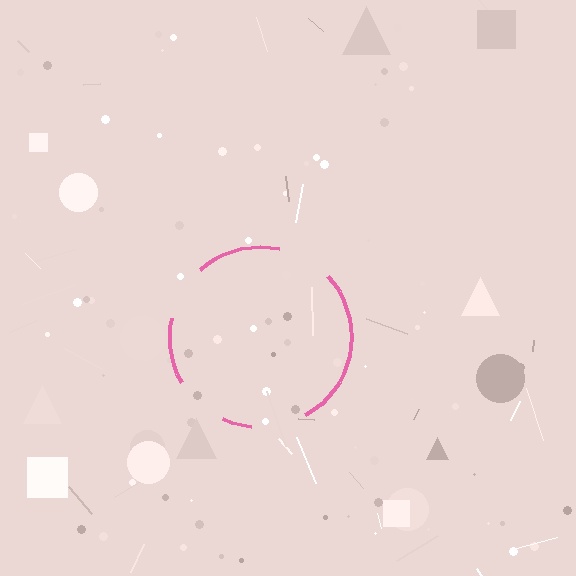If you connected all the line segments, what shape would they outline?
They would outline a circle.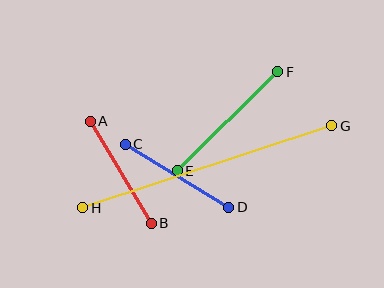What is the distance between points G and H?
The distance is approximately 262 pixels.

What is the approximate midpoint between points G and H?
The midpoint is at approximately (207, 167) pixels.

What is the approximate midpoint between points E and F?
The midpoint is at approximately (227, 121) pixels.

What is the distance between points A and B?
The distance is approximately 119 pixels.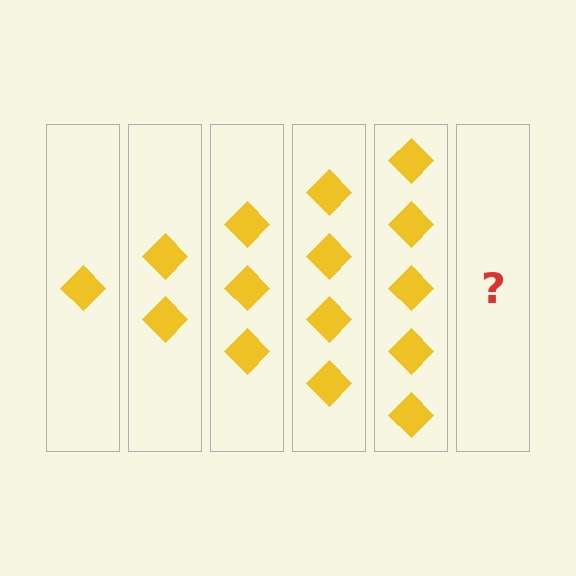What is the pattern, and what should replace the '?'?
The pattern is that each step adds one more diamond. The '?' should be 6 diamonds.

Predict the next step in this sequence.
The next step is 6 diamonds.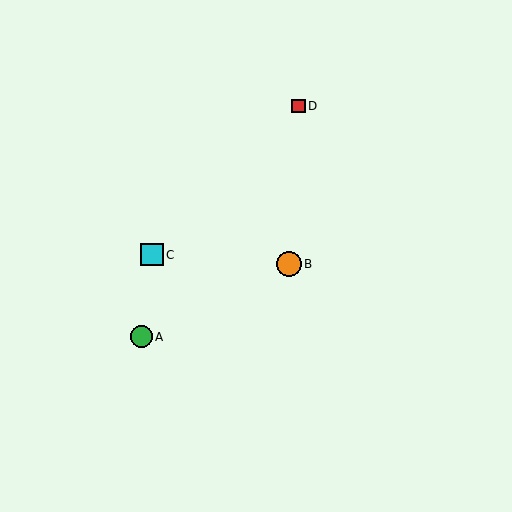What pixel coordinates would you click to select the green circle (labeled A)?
Click at (141, 337) to select the green circle A.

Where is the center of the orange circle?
The center of the orange circle is at (289, 264).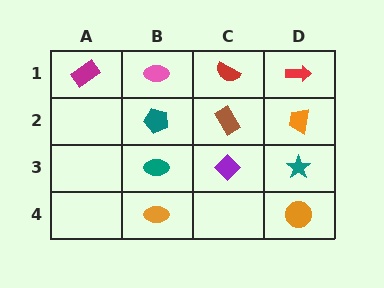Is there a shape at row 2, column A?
No, that cell is empty.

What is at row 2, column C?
A brown rectangle.